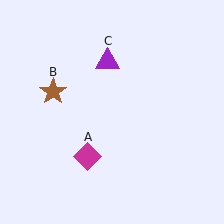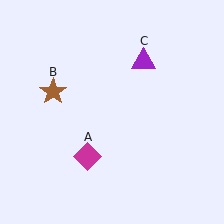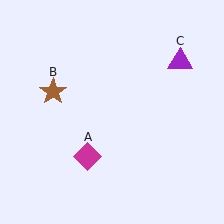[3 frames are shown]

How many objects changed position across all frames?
1 object changed position: purple triangle (object C).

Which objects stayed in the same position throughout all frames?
Magenta diamond (object A) and brown star (object B) remained stationary.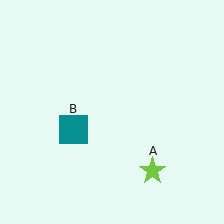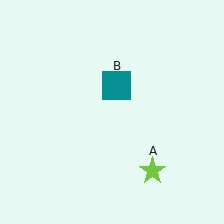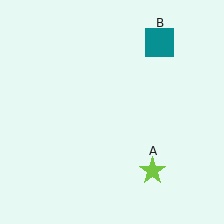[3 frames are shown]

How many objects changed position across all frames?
1 object changed position: teal square (object B).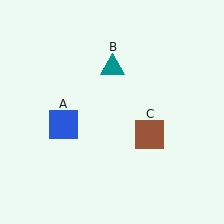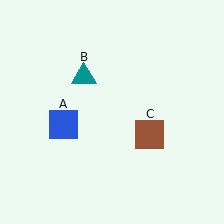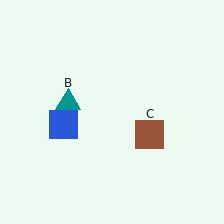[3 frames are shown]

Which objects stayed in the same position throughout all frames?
Blue square (object A) and brown square (object C) remained stationary.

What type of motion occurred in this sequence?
The teal triangle (object B) rotated counterclockwise around the center of the scene.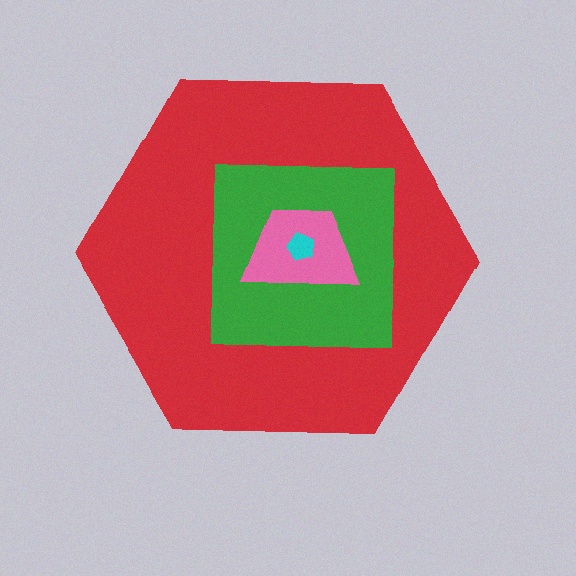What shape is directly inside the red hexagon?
The green square.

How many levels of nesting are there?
4.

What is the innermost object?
The cyan pentagon.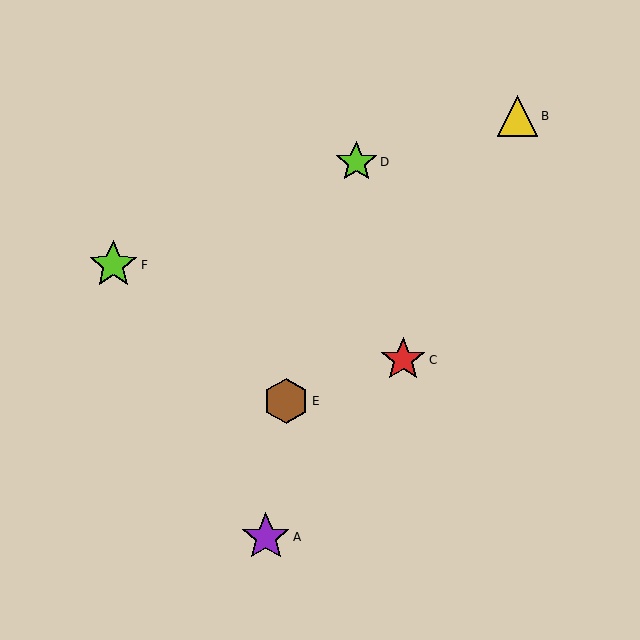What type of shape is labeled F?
Shape F is a lime star.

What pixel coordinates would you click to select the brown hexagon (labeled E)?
Click at (286, 401) to select the brown hexagon E.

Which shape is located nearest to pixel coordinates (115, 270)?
The lime star (labeled F) at (113, 265) is nearest to that location.